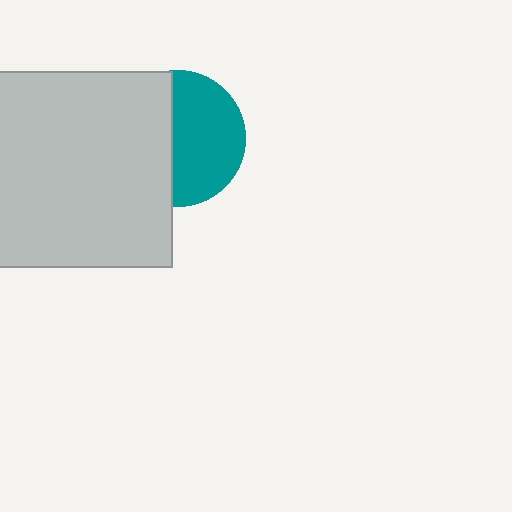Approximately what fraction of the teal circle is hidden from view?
Roughly 46% of the teal circle is hidden behind the light gray square.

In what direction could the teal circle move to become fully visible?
The teal circle could move right. That would shift it out from behind the light gray square entirely.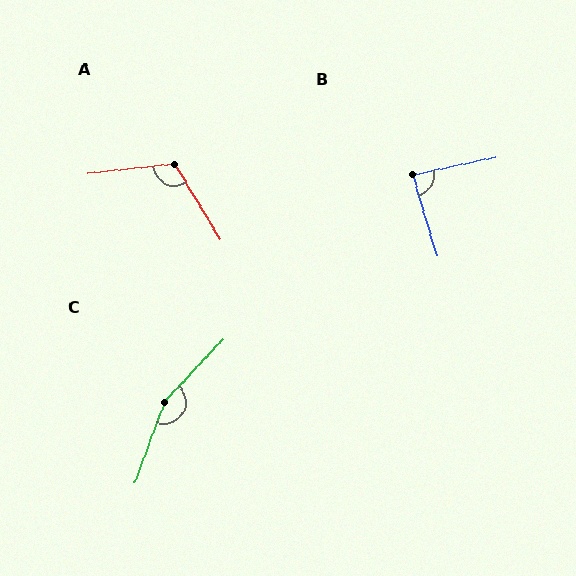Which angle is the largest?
C, at approximately 157 degrees.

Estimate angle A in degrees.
Approximately 115 degrees.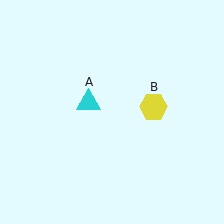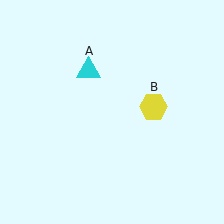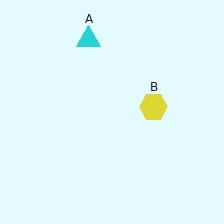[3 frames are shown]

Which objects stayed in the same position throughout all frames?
Yellow hexagon (object B) remained stationary.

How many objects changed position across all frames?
1 object changed position: cyan triangle (object A).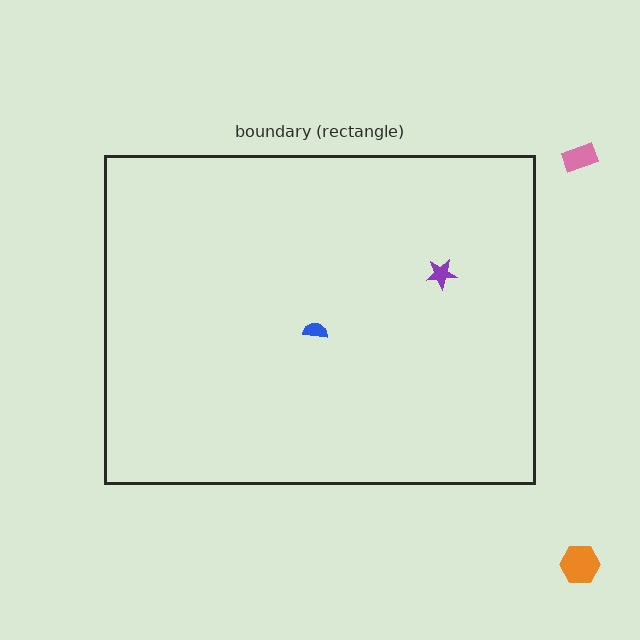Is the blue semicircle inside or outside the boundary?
Inside.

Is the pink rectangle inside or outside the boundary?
Outside.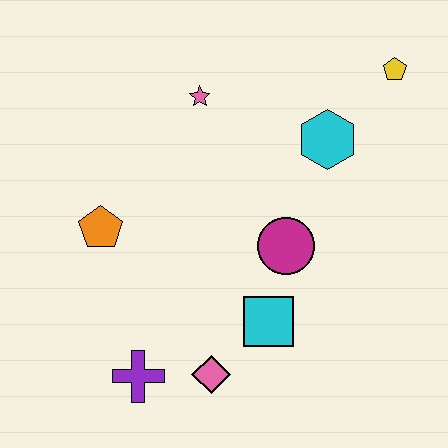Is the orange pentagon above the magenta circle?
Yes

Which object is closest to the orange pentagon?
The purple cross is closest to the orange pentagon.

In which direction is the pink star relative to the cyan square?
The pink star is above the cyan square.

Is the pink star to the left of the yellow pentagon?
Yes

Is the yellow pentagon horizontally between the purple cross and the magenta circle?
No